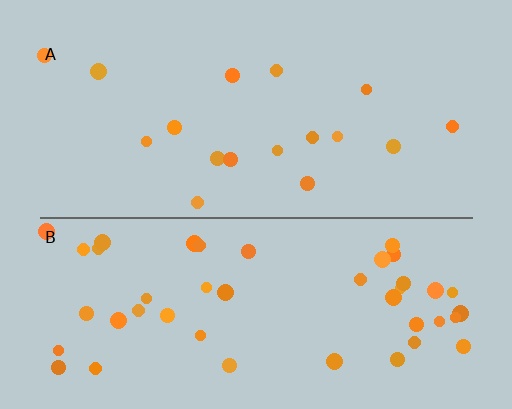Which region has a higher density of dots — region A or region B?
B (the bottom).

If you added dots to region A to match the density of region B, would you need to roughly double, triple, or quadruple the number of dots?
Approximately triple.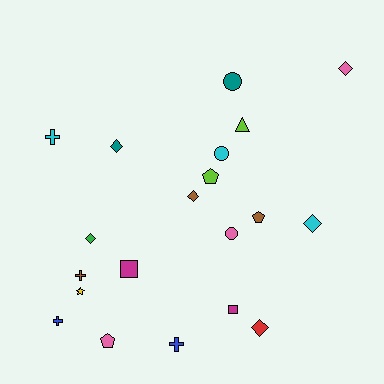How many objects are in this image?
There are 20 objects.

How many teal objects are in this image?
There are 2 teal objects.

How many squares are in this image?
There are 2 squares.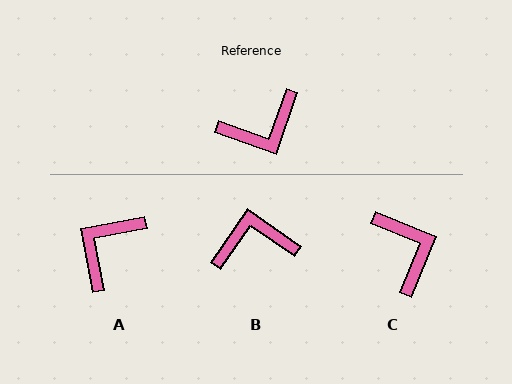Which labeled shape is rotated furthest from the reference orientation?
B, about 165 degrees away.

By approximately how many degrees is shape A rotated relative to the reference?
Approximately 150 degrees clockwise.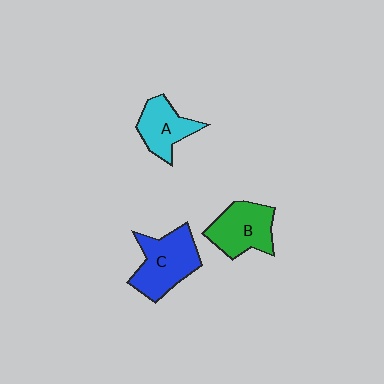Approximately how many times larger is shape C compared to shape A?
Approximately 1.4 times.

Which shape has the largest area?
Shape C (blue).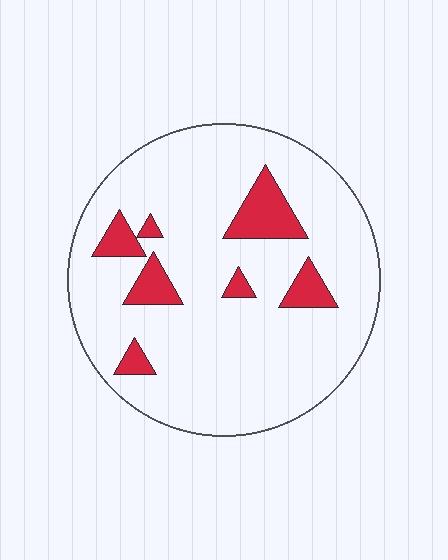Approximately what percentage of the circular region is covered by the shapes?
Approximately 15%.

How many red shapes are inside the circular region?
7.